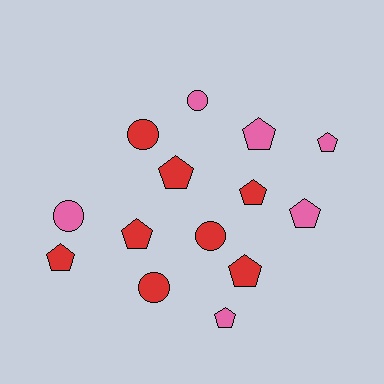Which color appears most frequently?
Red, with 8 objects.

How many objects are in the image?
There are 14 objects.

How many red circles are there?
There are 3 red circles.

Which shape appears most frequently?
Pentagon, with 9 objects.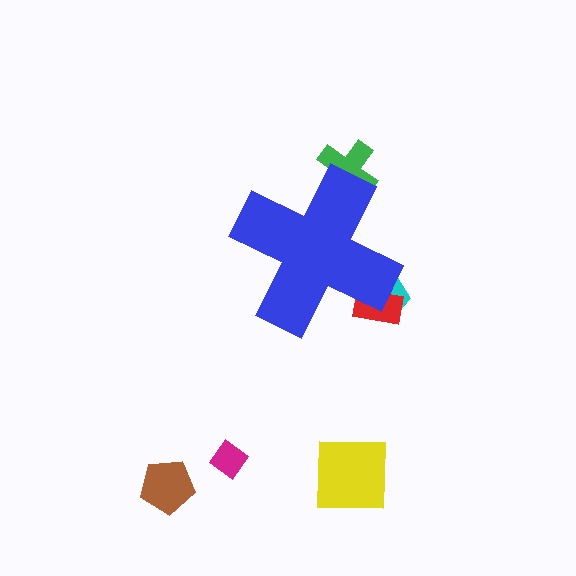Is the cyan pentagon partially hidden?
Yes, the cyan pentagon is partially hidden behind the blue cross.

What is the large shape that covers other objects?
A blue cross.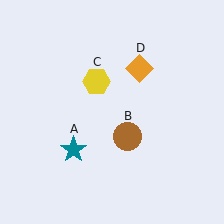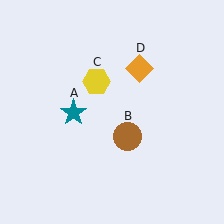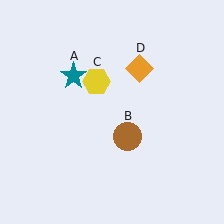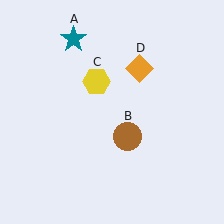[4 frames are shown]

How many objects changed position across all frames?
1 object changed position: teal star (object A).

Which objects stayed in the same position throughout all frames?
Brown circle (object B) and yellow hexagon (object C) and orange diamond (object D) remained stationary.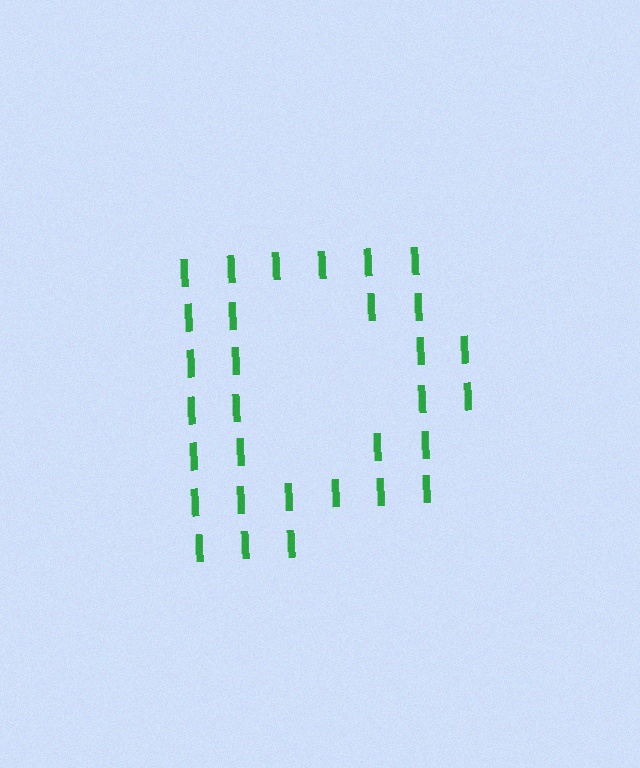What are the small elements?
The small elements are letter I's.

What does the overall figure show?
The overall figure shows the letter D.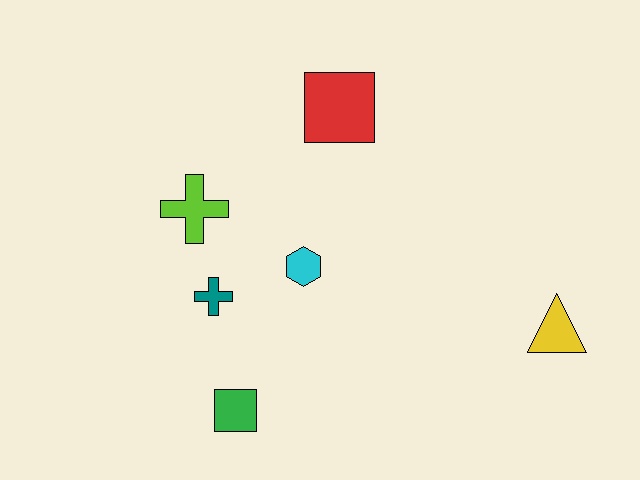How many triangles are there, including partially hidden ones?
There is 1 triangle.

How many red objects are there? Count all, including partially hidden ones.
There is 1 red object.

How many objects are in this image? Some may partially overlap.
There are 6 objects.